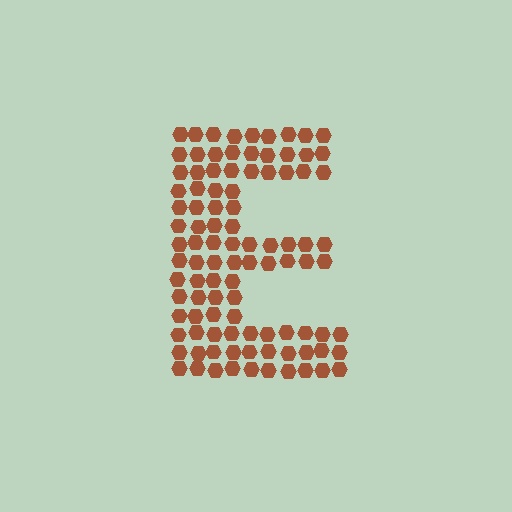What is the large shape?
The large shape is the letter E.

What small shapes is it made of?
It is made of small hexagons.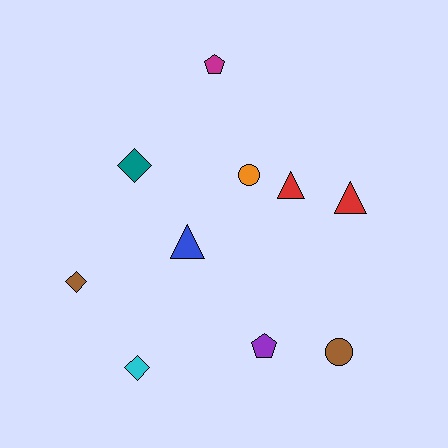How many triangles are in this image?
There are 3 triangles.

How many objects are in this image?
There are 10 objects.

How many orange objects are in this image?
There is 1 orange object.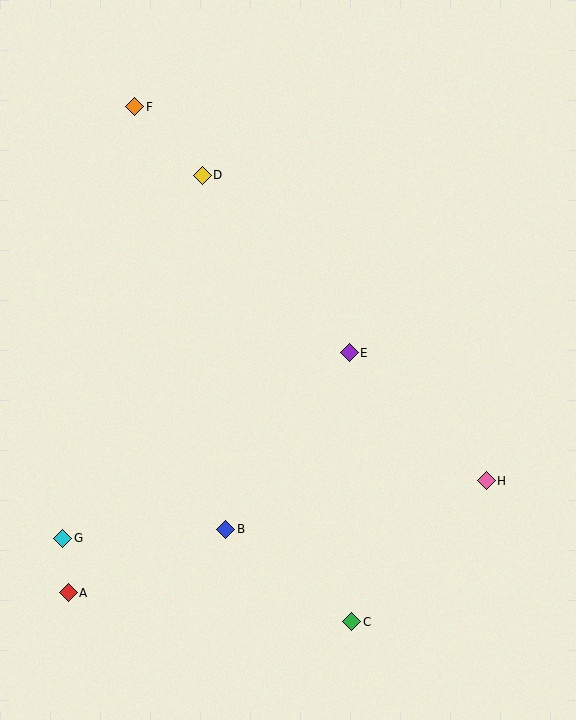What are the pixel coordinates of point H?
Point H is at (486, 481).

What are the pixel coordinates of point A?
Point A is at (68, 593).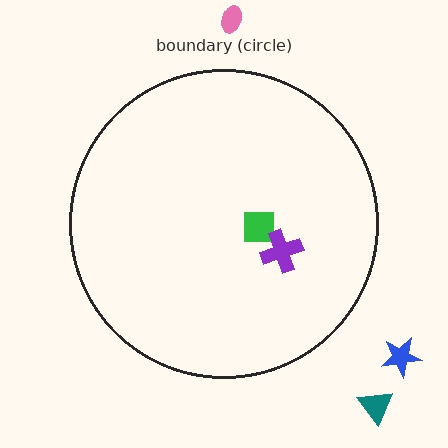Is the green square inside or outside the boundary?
Inside.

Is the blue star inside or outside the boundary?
Outside.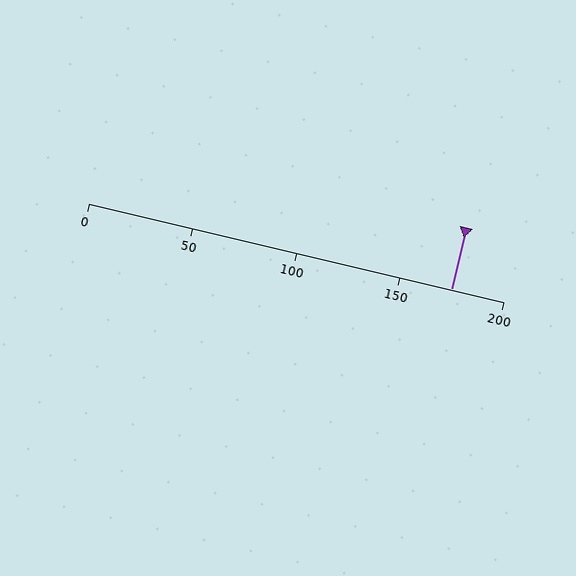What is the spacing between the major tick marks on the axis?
The major ticks are spaced 50 apart.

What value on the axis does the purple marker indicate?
The marker indicates approximately 175.